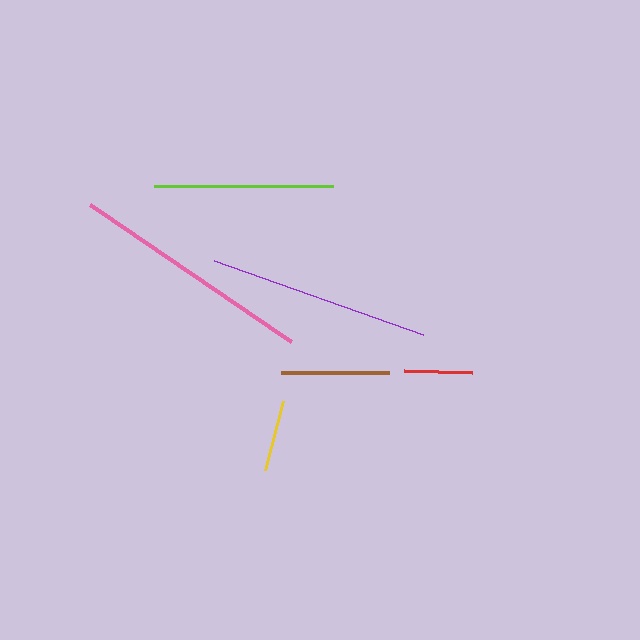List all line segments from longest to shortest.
From longest to shortest: pink, purple, lime, brown, yellow, red.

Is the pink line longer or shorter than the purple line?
The pink line is longer than the purple line.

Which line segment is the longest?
The pink line is the longest at approximately 244 pixels.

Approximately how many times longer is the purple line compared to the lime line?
The purple line is approximately 1.2 times the length of the lime line.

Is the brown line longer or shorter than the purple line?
The purple line is longer than the brown line.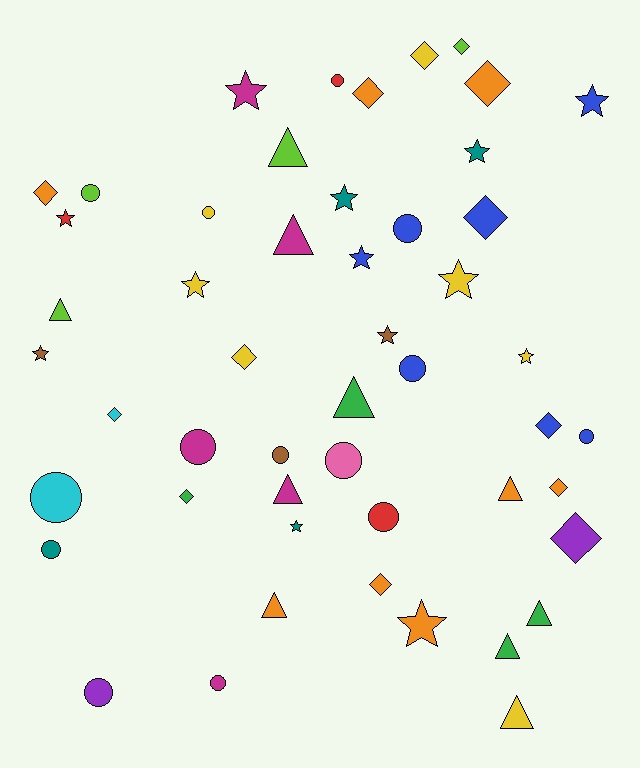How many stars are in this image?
There are 13 stars.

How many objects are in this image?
There are 50 objects.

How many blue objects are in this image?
There are 7 blue objects.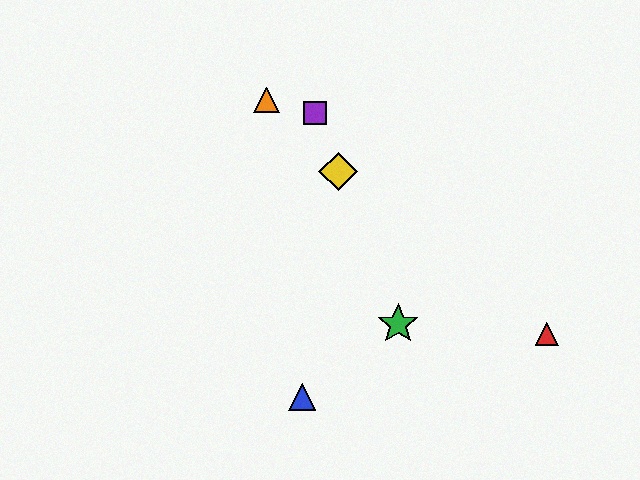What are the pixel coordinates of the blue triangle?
The blue triangle is at (302, 397).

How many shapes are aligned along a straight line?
3 shapes (the green star, the yellow diamond, the purple square) are aligned along a straight line.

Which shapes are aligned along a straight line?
The green star, the yellow diamond, the purple square are aligned along a straight line.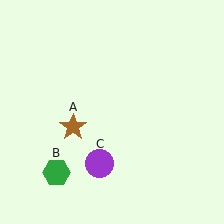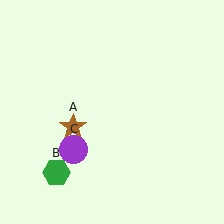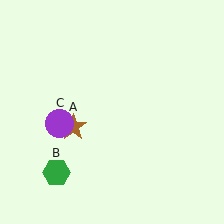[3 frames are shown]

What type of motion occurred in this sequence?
The purple circle (object C) rotated clockwise around the center of the scene.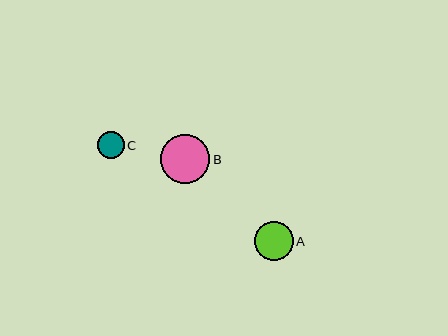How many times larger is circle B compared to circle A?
Circle B is approximately 1.3 times the size of circle A.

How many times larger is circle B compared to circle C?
Circle B is approximately 1.8 times the size of circle C.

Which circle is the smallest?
Circle C is the smallest with a size of approximately 27 pixels.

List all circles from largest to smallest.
From largest to smallest: B, A, C.